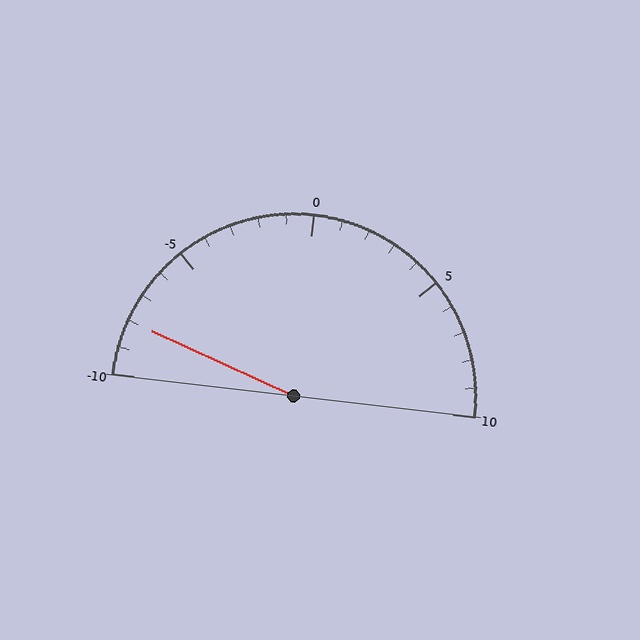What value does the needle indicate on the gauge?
The needle indicates approximately -8.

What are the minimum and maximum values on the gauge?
The gauge ranges from -10 to 10.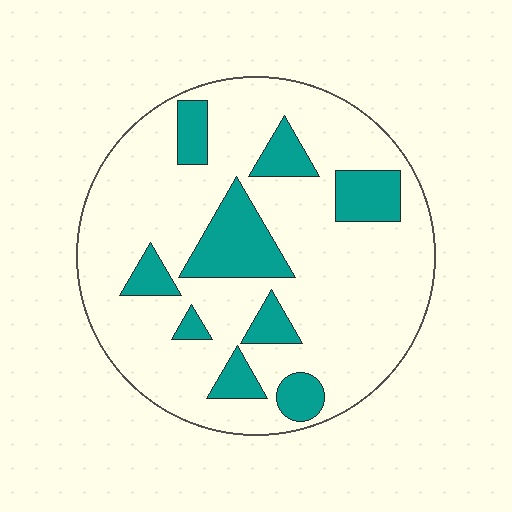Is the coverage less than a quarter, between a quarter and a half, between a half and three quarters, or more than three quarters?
Less than a quarter.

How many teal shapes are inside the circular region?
9.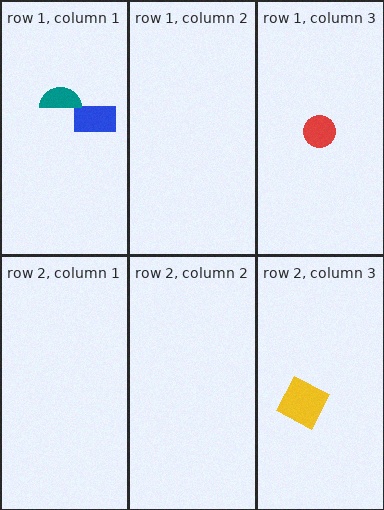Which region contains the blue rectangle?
The row 1, column 1 region.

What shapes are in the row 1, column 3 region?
The red circle.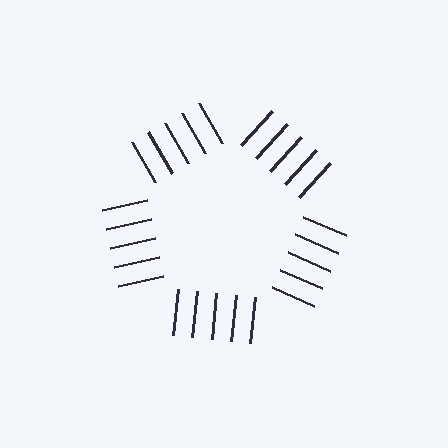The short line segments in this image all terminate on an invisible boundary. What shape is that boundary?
An illusory pentagon — the line segments terminate on its edges but no continuous stroke is drawn.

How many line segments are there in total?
25 — 5 along each of the 5 edges.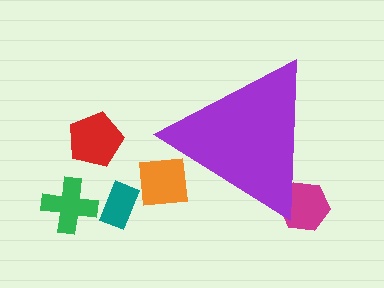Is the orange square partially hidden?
Yes, the orange square is partially hidden behind the purple triangle.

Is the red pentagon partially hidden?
No, the red pentagon is fully visible.